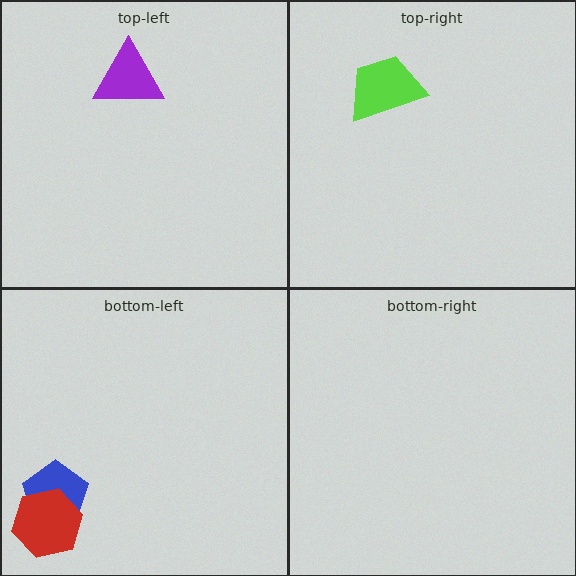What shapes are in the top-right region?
The lime trapezoid.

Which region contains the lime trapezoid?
The top-right region.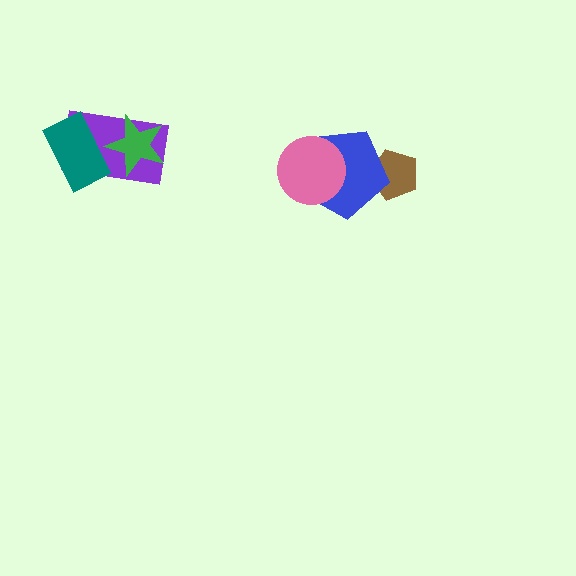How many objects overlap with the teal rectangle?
2 objects overlap with the teal rectangle.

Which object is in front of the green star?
The teal rectangle is in front of the green star.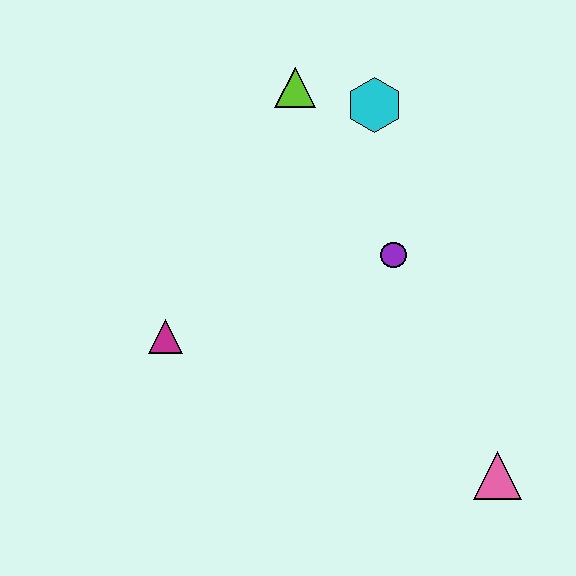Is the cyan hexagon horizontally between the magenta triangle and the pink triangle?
Yes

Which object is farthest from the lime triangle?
The pink triangle is farthest from the lime triangle.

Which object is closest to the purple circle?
The cyan hexagon is closest to the purple circle.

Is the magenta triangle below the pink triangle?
No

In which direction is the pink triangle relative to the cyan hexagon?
The pink triangle is below the cyan hexagon.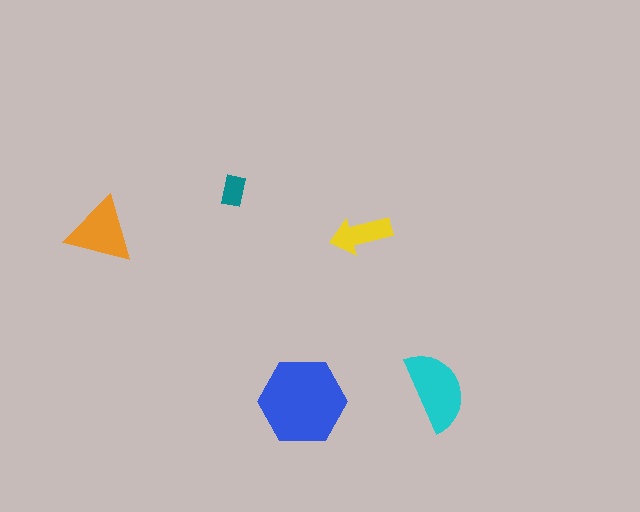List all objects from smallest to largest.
The teal rectangle, the yellow arrow, the orange triangle, the cyan semicircle, the blue hexagon.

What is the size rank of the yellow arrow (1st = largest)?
4th.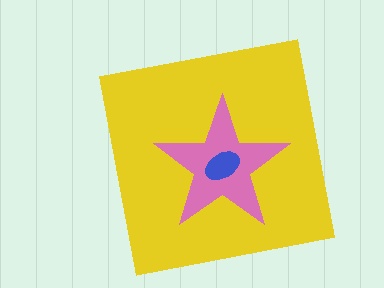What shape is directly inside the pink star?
The blue ellipse.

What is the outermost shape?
The yellow square.